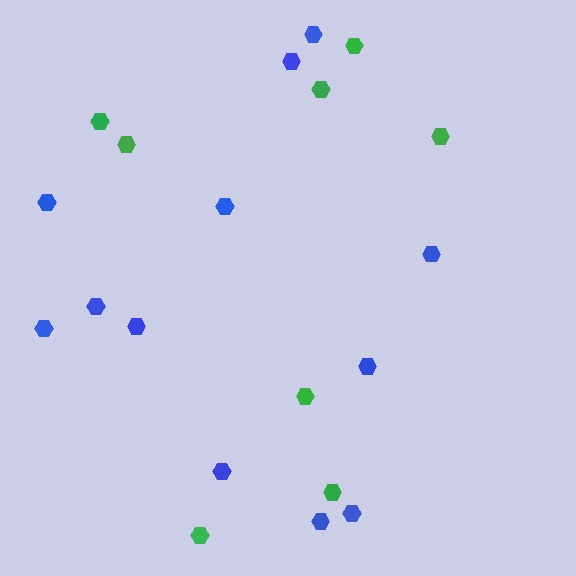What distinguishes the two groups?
There are 2 groups: one group of green hexagons (8) and one group of blue hexagons (12).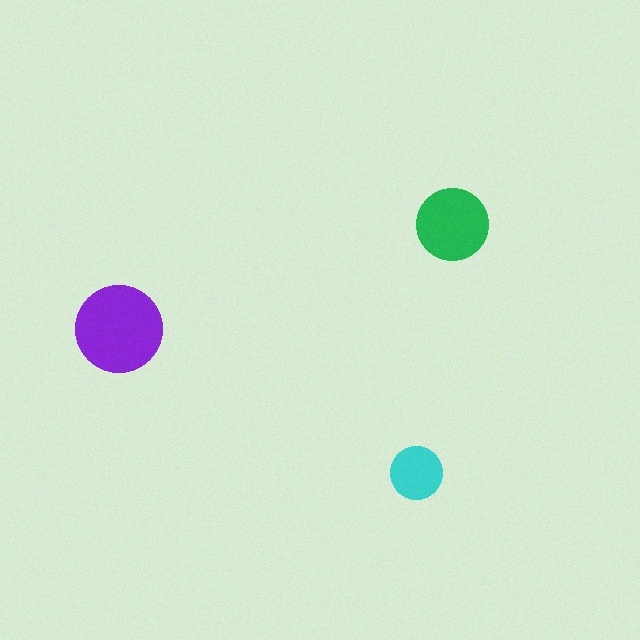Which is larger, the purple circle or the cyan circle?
The purple one.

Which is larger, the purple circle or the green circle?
The purple one.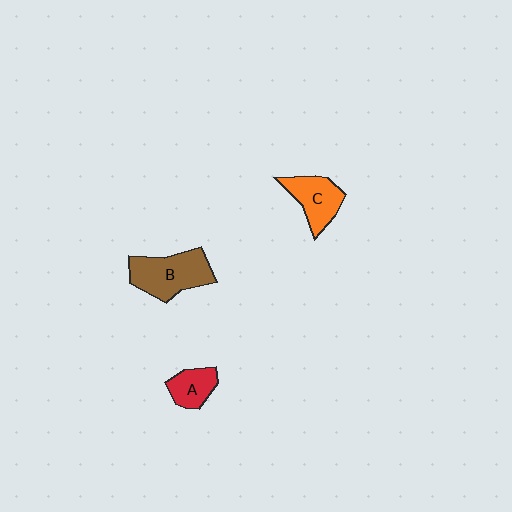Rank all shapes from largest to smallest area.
From largest to smallest: B (brown), C (orange), A (red).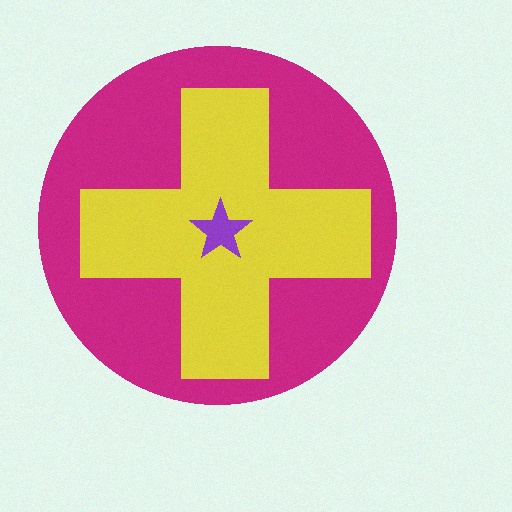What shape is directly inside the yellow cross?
The purple star.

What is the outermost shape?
The magenta circle.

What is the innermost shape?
The purple star.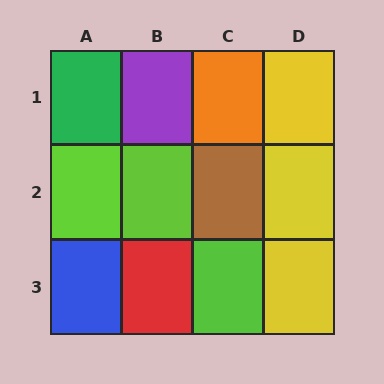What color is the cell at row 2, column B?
Lime.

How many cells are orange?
1 cell is orange.